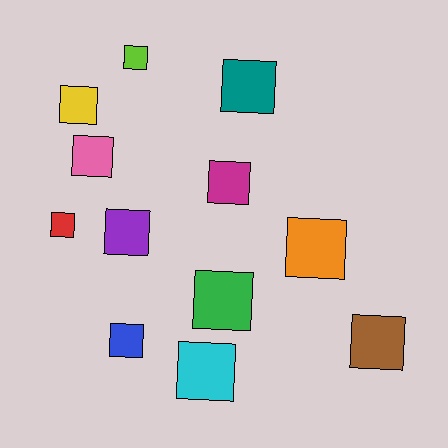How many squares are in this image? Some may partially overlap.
There are 12 squares.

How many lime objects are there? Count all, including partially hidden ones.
There is 1 lime object.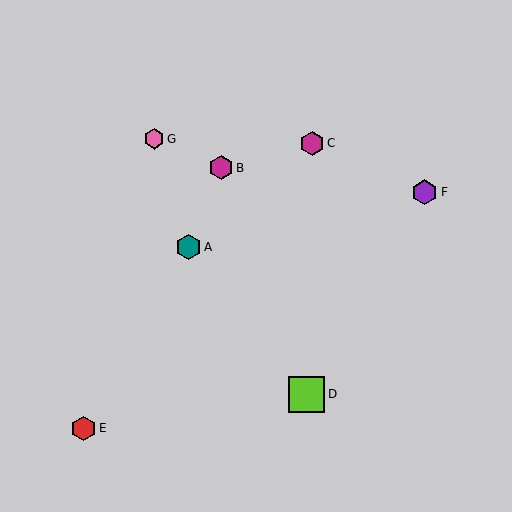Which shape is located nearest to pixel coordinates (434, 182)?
The purple hexagon (labeled F) at (425, 192) is nearest to that location.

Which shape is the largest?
The lime square (labeled D) is the largest.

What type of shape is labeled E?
Shape E is a red hexagon.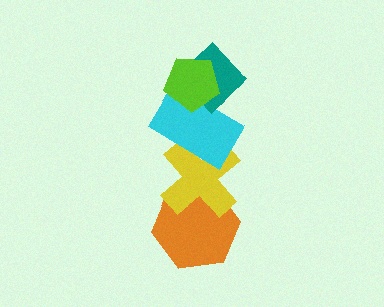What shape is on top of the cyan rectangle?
The teal diamond is on top of the cyan rectangle.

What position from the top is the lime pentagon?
The lime pentagon is 1st from the top.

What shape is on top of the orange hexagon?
The yellow cross is on top of the orange hexagon.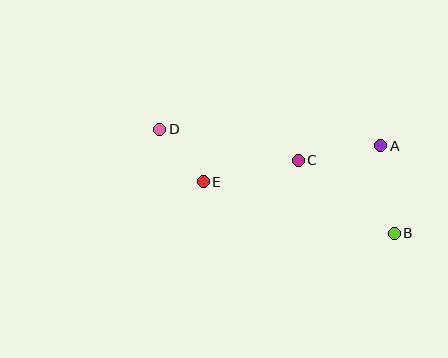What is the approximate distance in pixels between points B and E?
The distance between B and E is approximately 198 pixels.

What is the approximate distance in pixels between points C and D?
The distance between C and D is approximately 142 pixels.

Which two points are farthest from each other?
Points B and D are farthest from each other.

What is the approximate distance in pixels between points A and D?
The distance between A and D is approximately 221 pixels.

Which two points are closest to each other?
Points D and E are closest to each other.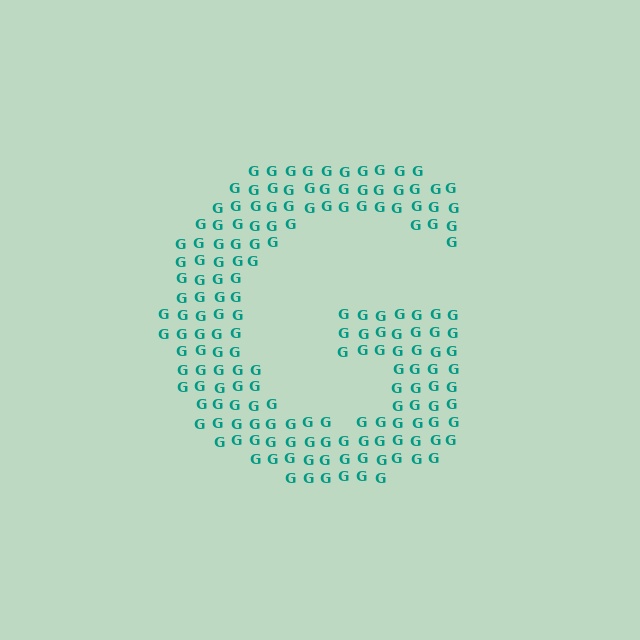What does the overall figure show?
The overall figure shows the letter G.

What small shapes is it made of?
It is made of small letter G's.